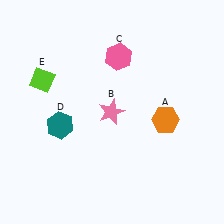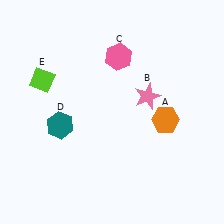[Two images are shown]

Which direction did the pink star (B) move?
The pink star (B) moved right.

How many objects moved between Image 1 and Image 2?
1 object moved between the two images.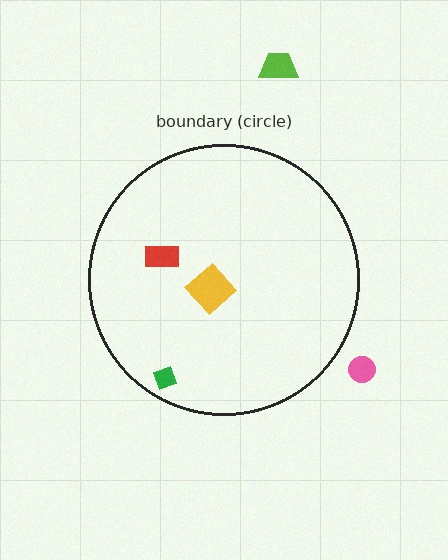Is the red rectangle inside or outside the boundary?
Inside.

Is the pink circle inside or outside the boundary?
Outside.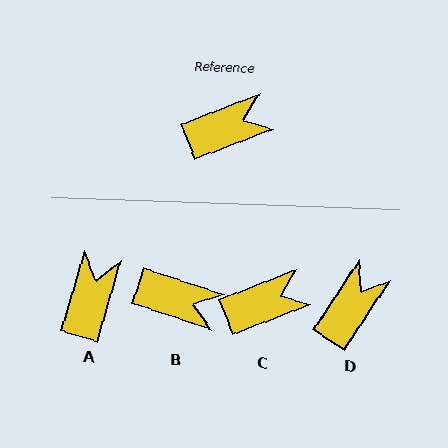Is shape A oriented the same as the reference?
No, it is off by about 53 degrees.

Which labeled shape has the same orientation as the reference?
C.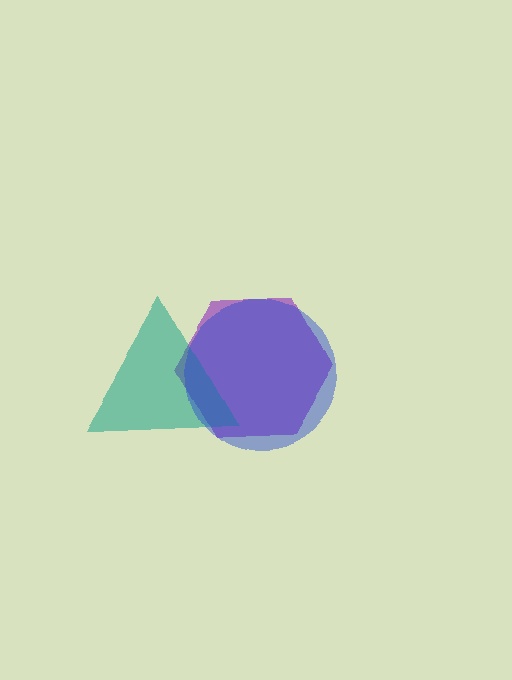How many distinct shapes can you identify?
There are 3 distinct shapes: a purple hexagon, a teal triangle, a blue circle.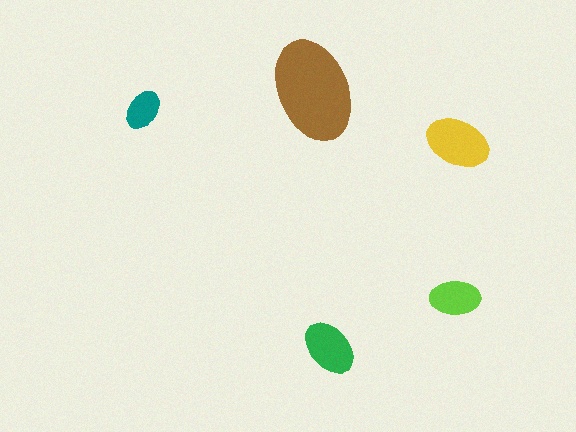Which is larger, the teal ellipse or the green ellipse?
The green one.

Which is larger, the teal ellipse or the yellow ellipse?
The yellow one.